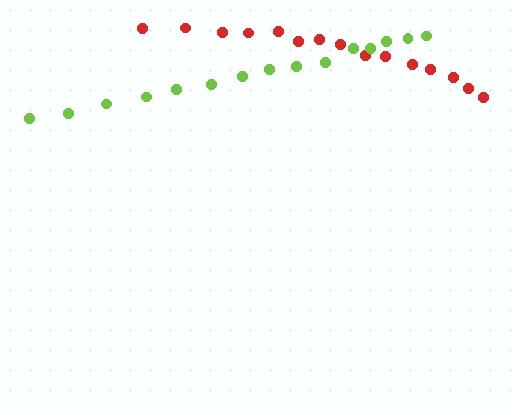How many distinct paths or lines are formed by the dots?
There are 2 distinct paths.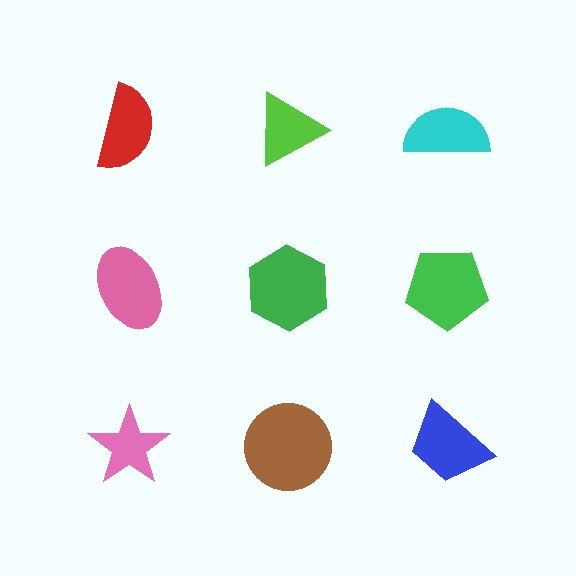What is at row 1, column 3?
A cyan semicircle.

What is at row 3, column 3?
A blue trapezoid.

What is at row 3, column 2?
A brown circle.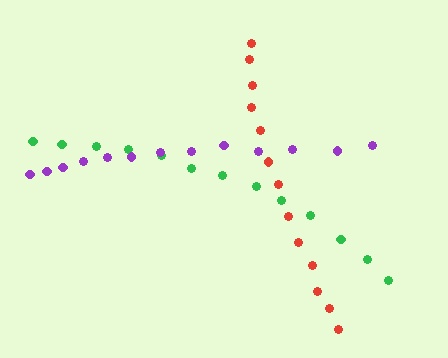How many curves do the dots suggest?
There are 3 distinct paths.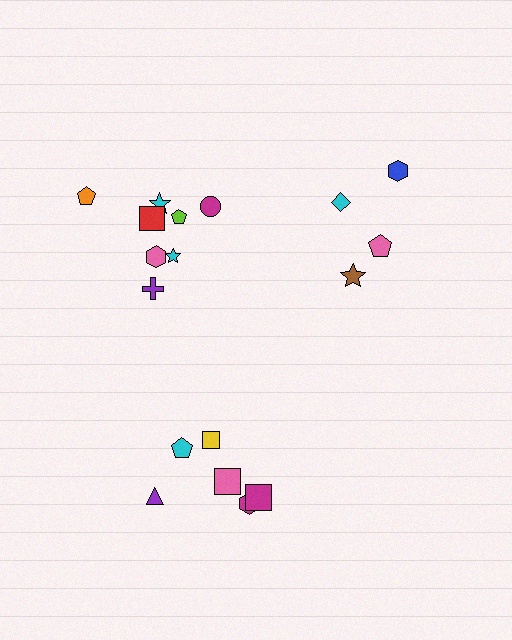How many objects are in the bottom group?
There are 6 objects.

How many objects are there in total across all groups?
There are 18 objects.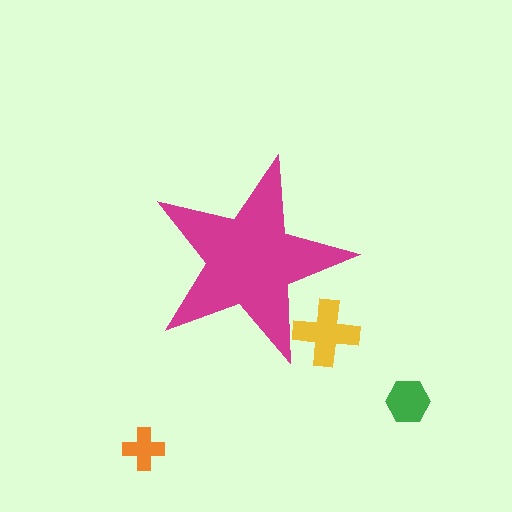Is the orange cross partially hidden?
No, the orange cross is fully visible.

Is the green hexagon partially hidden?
No, the green hexagon is fully visible.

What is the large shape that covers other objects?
A magenta star.